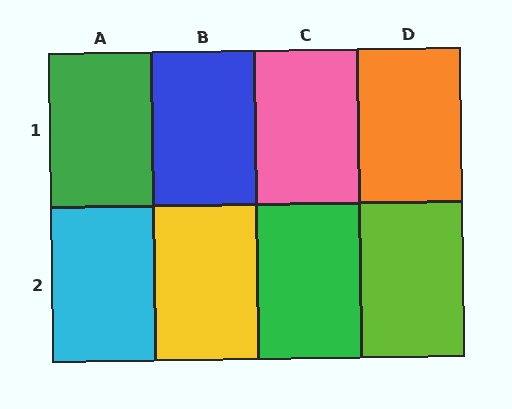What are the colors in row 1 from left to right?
Green, blue, pink, orange.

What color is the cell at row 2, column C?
Green.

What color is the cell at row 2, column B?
Yellow.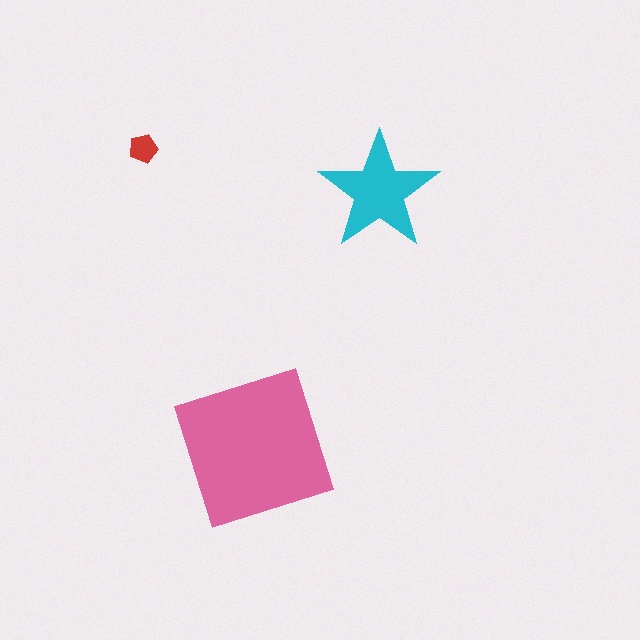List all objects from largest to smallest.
The pink square, the cyan star, the red pentagon.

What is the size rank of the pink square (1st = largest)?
1st.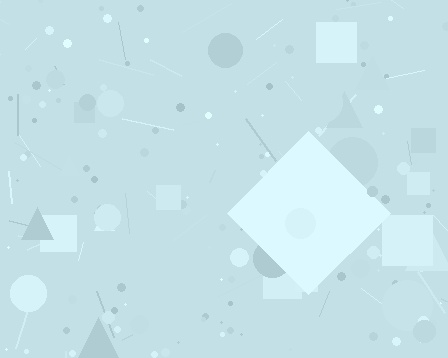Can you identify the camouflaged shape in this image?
The camouflaged shape is a diamond.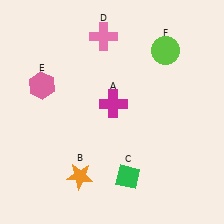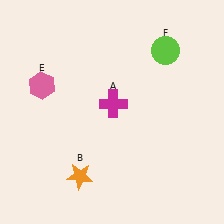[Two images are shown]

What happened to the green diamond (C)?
The green diamond (C) was removed in Image 2. It was in the bottom-right area of Image 1.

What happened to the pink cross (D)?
The pink cross (D) was removed in Image 2. It was in the top-left area of Image 1.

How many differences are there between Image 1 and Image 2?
There are 2 differences between the two images.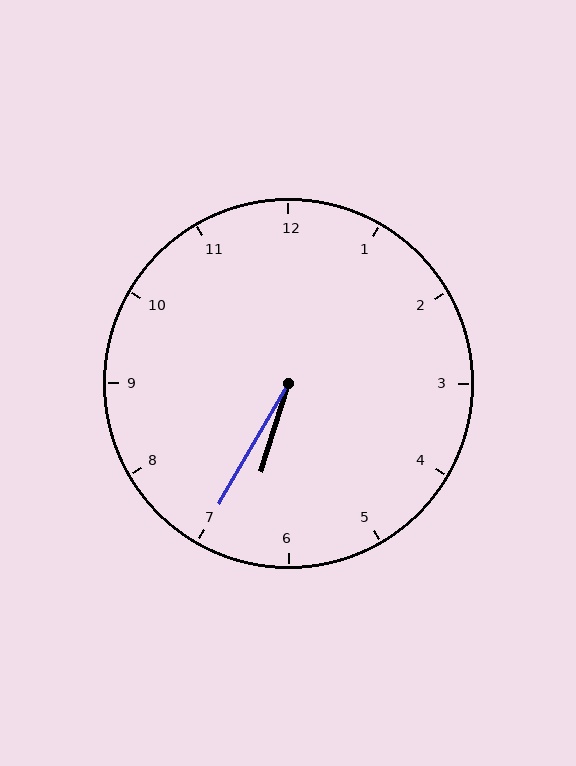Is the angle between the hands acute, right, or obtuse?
It is acute.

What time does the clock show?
6:35.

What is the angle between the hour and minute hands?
Approximately 12 degrees.